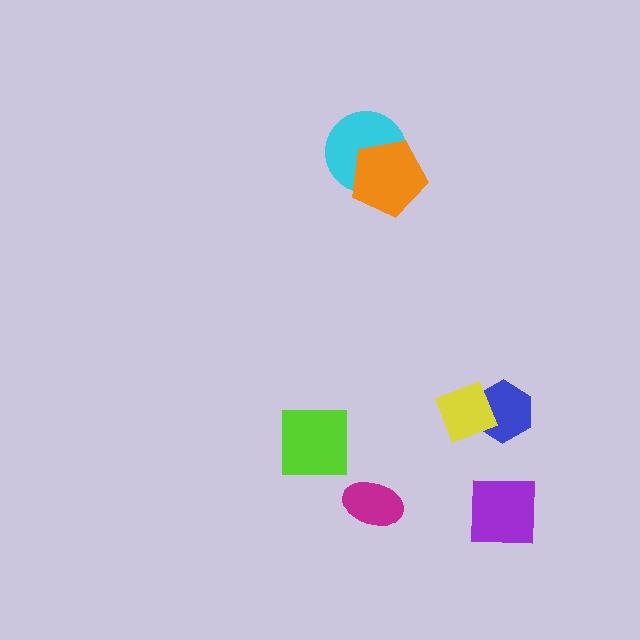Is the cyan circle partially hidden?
Yes, it is partially covered by another shape.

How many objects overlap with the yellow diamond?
1 object overlaps with the yellow diamond.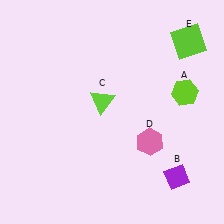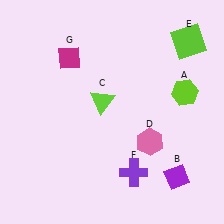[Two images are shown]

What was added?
A purple cross (F), a magenta diamond (G) were added in Image 2.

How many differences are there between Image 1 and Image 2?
There are 2 differences between the two images.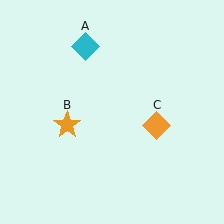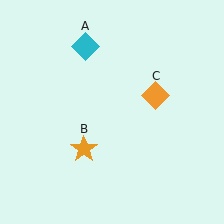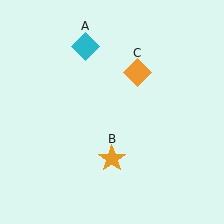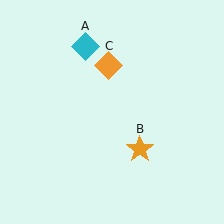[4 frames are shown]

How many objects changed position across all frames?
2 objects changed position: orange star (object B), orange diamond (object C).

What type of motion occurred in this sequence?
The orange star (object B), orange diamond (object C) rotated counterclockwise around the center of the scene.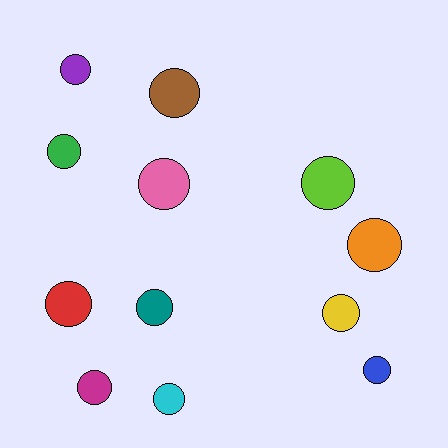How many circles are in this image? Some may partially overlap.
There are 12 circles.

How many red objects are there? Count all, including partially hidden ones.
There is 1 red object.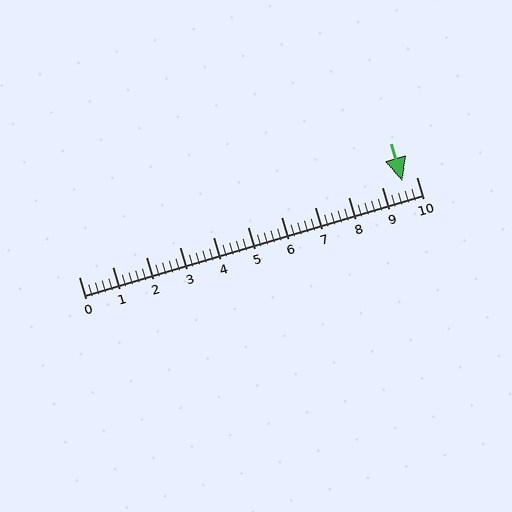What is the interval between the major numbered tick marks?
The major tick marks are spaced 1 units apart.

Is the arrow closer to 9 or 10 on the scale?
The arrow is closer to 10.